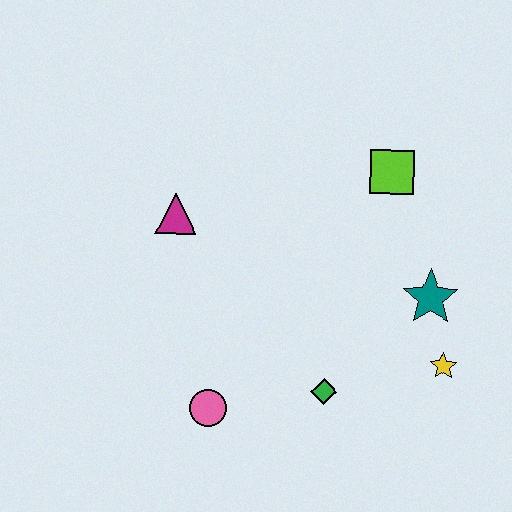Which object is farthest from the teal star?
The magenta triangle is farthest from the teal star.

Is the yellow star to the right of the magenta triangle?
Yes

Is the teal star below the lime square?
Yes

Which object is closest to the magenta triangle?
The pink circle is closest to the magenta triangle.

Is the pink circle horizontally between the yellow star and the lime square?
No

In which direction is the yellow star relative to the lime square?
The yellow star is below the lime square.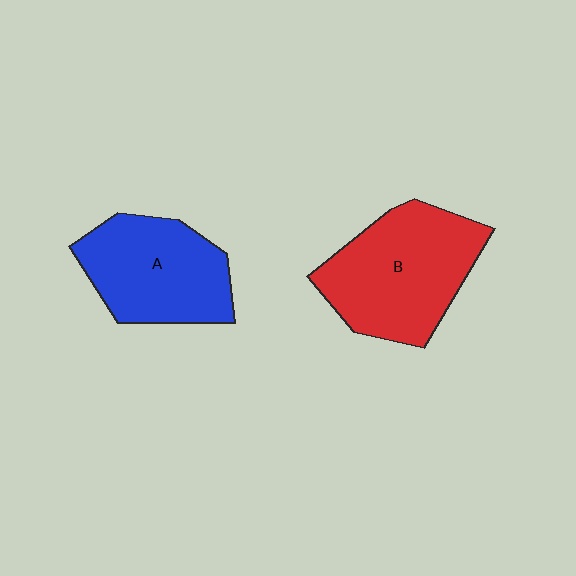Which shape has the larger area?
Shape B (red).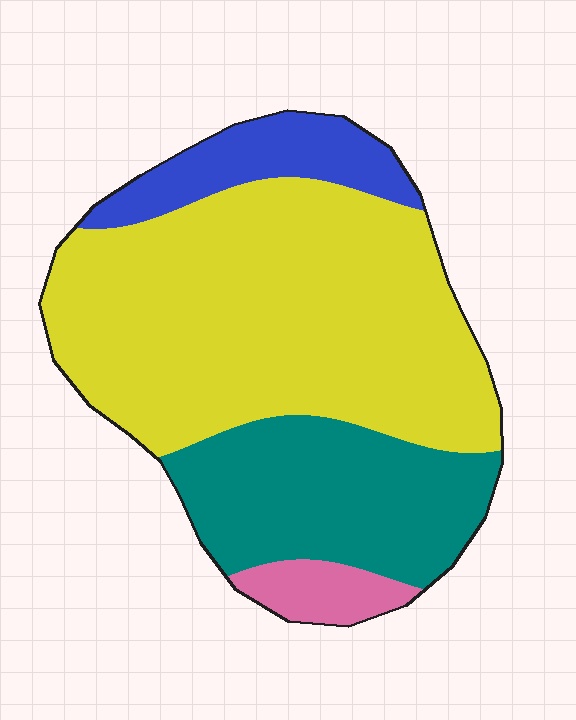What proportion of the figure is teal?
Teal covers about 25% of the figure.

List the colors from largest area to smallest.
From largest to smallest: yellow, teal, blue, pink.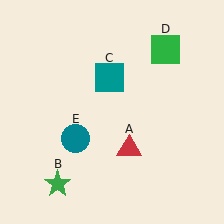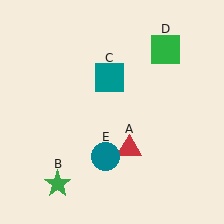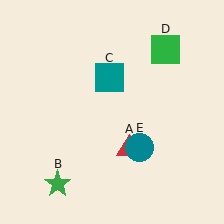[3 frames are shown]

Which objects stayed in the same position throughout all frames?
Red triangle (object A) and green star (object B) and teal square (object C) and green square (object D) remained stationary.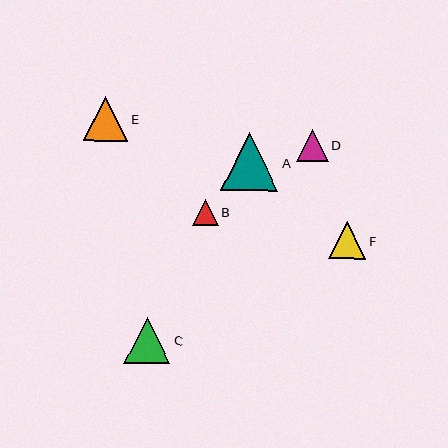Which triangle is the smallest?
Triangle B is the smallest with a size of approximately 26 pixels.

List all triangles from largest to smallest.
From largest to smallest: A, C, E, F, D, B.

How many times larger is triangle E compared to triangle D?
Triangle E is approximately 1.4 times the size of triangle D.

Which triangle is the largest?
Triangle A is the largest with a size of approximately 58 pixels.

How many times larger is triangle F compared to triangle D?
Triangle F is approximately 1.2 times the size of triangle D.